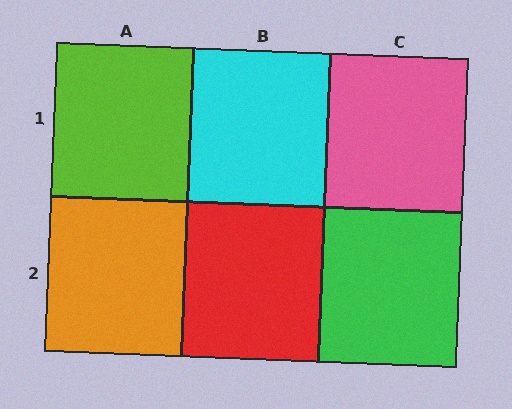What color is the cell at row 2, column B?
Red.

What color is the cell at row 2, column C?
Green.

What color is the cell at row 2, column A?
Orange.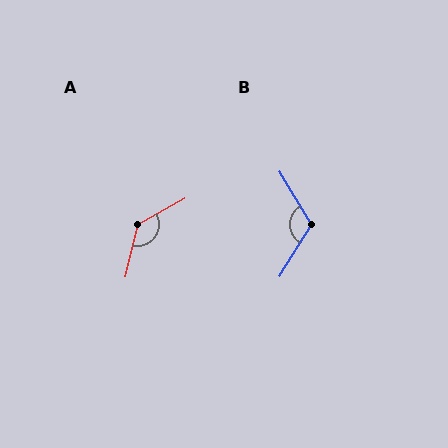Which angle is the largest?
A, at approximately 132 degrees.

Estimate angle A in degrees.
Approximately 132 degrees.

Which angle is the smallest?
B, at approximately 117 degrees.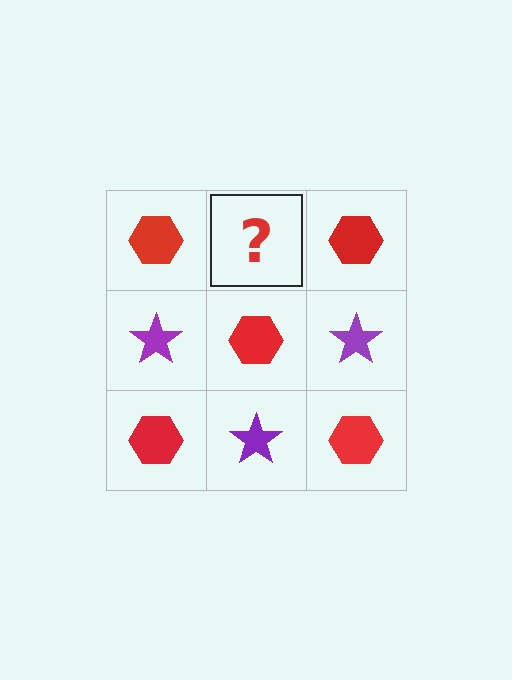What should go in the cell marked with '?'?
The missing cell should contain a purple star.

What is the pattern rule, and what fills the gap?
The rule is that it alternates red hexagon and purple star in a checkerboard pattern. The gap should be filled with a purple star.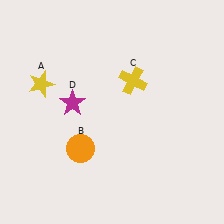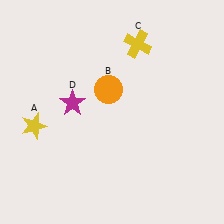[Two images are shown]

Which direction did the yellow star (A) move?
The yellow star (A) moved down.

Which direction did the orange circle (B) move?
The orange circle (B) moved up.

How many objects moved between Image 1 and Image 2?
3 objects moved between the two images.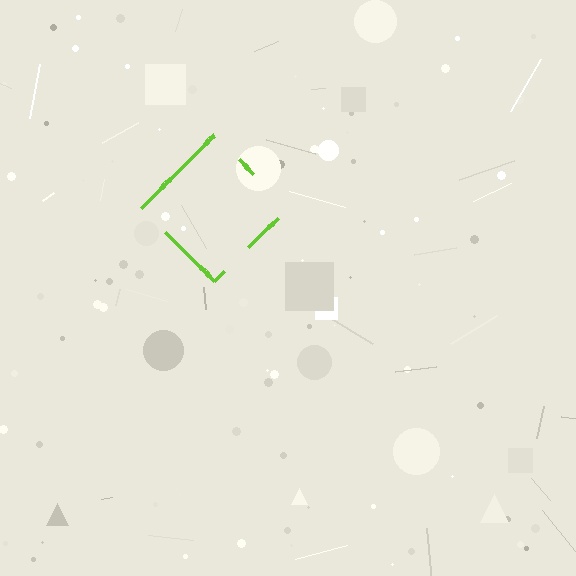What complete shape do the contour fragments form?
The contour fragments form a diamond.